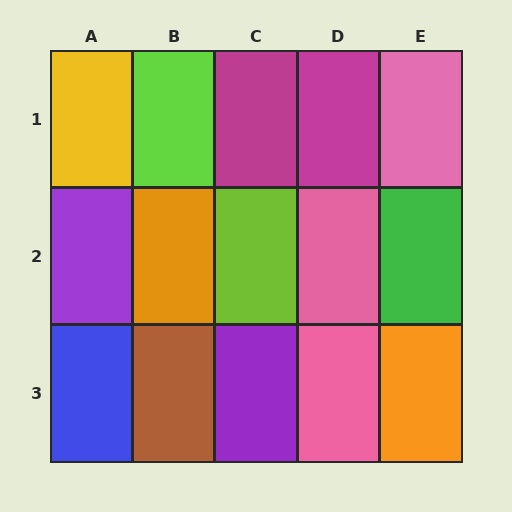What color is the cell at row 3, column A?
Blue.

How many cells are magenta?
2 cells are magenta.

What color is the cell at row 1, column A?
Yellow.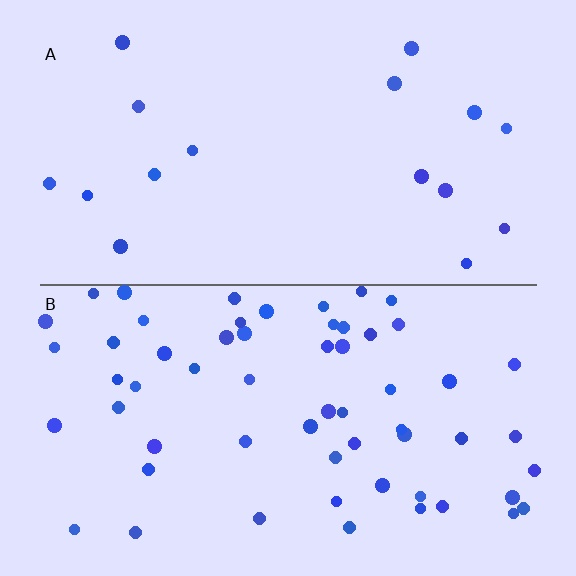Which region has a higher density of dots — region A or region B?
B (the bottom).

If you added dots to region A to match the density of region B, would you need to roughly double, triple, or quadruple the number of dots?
Approximately quadruple.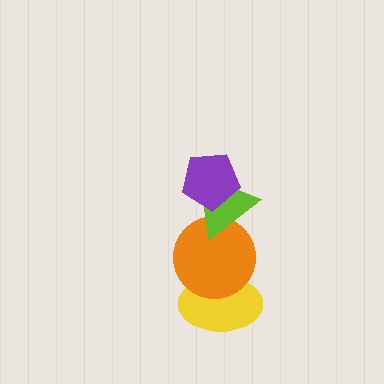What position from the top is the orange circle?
The orange circle is 3rd from the top.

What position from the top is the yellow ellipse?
The yellow ellipse is 4th from the top.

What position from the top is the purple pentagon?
The purple pentagon is 1st from the top.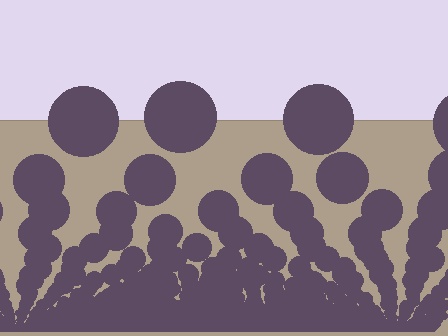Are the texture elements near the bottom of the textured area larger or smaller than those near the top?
Smaller. The gradient is inverted — elements near the bottom are smaller and denser.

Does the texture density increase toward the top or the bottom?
Density increases toward the bottom.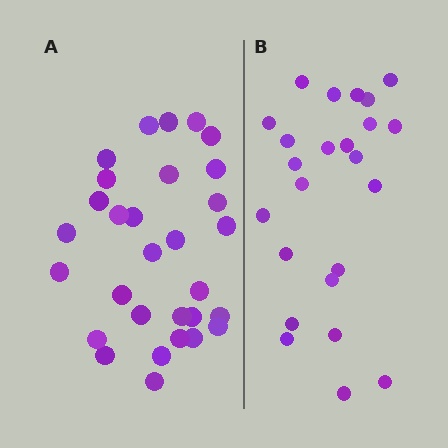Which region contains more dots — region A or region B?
Region A (the left region) has more dots.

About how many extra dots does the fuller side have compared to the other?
Region A has about 6 more dots than region B.